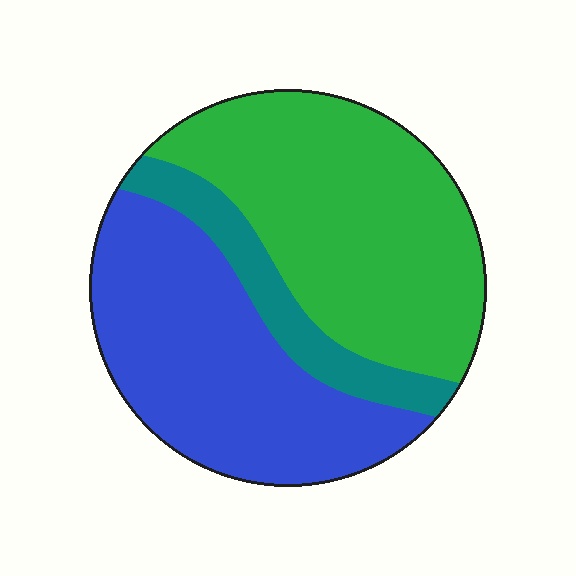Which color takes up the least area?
Teal, at roughly 15%.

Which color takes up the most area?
Green, at roughly 45%.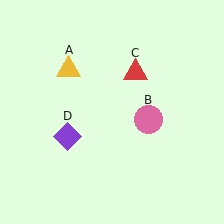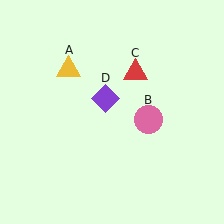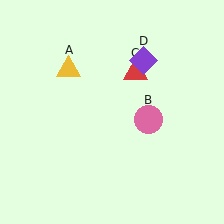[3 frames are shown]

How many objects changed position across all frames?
1 object changed position: purple diamond (object D).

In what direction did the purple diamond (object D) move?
The purple diamond (object D) moved up and to the right.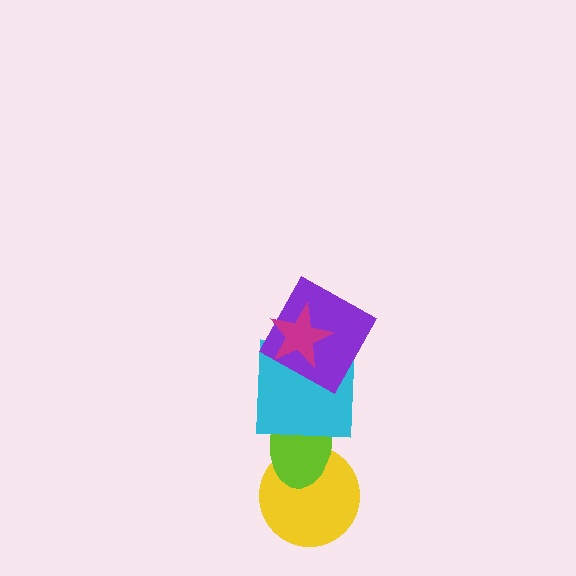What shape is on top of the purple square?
The magenta star is on top of the purple square.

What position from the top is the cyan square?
The cyan square is 3rd from the top.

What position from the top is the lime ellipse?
The lime ellipse is 4th from the top.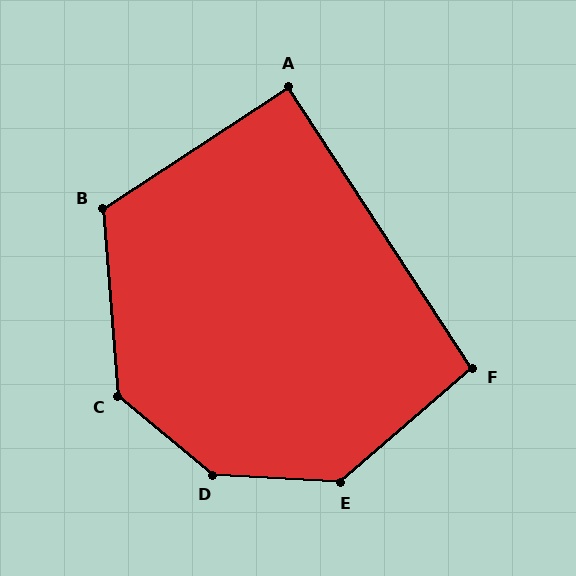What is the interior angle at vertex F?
Approximately 98 degrees (obtuse).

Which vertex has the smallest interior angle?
A, at approximately 90 degrees.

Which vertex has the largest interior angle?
D, at approximately 144 degrees.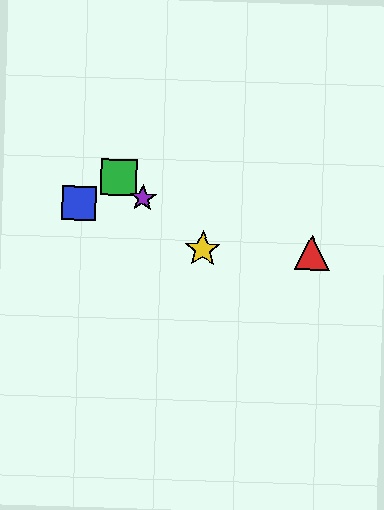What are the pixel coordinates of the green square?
The green square is at (119, 177).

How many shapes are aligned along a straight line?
3 shapes (the green square, the yellow star, the purple star) are aligned along a straight line.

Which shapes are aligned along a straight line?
The green square, the yellow star, the purple star are aligned along a straight line.